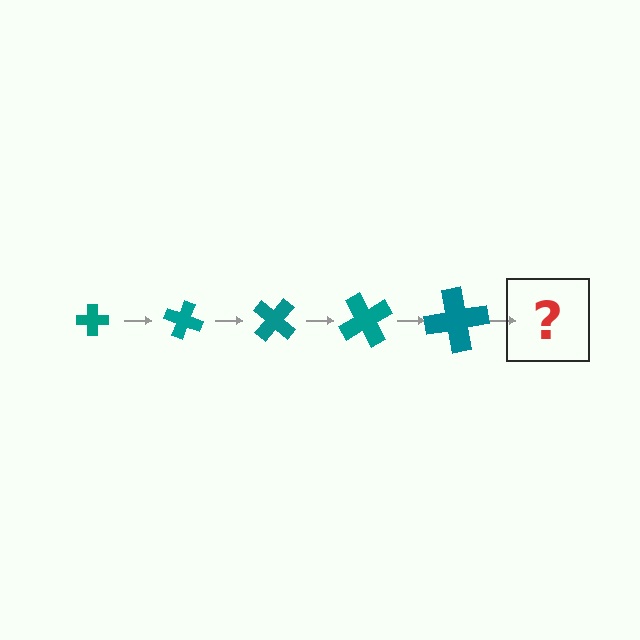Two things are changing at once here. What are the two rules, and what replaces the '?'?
The two rules are that the cross grows larger each step and it rotates 20 degrees each step. The '?' should be a cross, larger than the previous one and rotated 100 degrees from the start.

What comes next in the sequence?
The next element should be a cross, larger than the previous one and rotated 100 degrees from the start.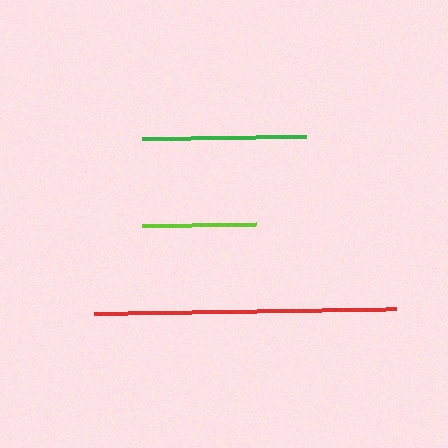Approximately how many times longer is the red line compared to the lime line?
The red line is approximately 2.7 times the length of the lime line.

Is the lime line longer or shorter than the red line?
The red line is longer than the lime line.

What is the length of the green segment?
The green segment is approximately 164 pixels long.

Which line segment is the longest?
The red line is the longest at approximately 302 pixels.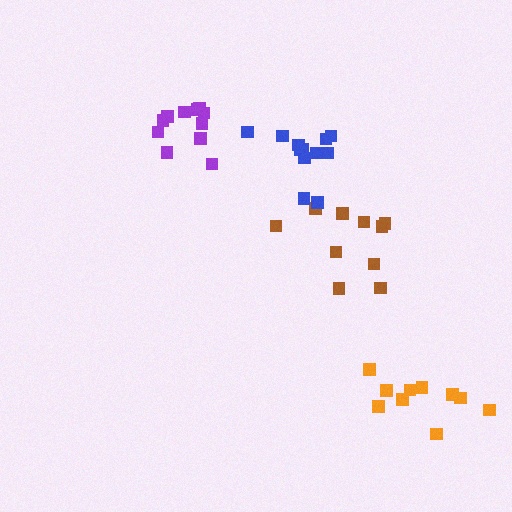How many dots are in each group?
Group 1: 10 dots, Group 2: 10 dots, Group 3: 11 dots, Group 4: 12 dots (43 total).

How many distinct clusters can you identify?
There are 4 distinct clusters.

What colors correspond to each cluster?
The clusters are colored: orange, brown, purple, blue.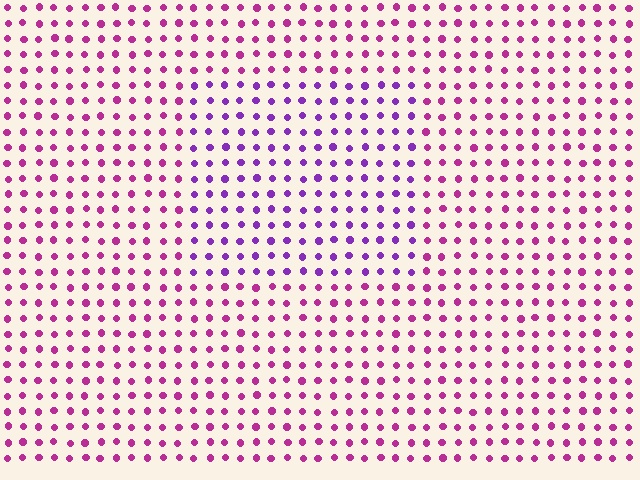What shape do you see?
I see a rectangle.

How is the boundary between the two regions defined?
The boundary is defined purely by a slight shift in hue (about 37 degrees). Spacing, size, and orientation are identical on both sides.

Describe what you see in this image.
The image is filled with small magenta elements in a uniform arrangement. A rectangle-shaped region is visible where the elements are tinted to a slightly different hue, forming a subtle color boundary.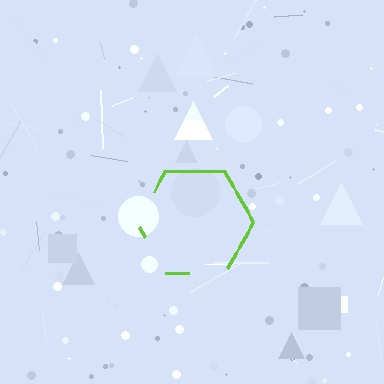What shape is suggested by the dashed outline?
The dashed outline suggests a hexagon.